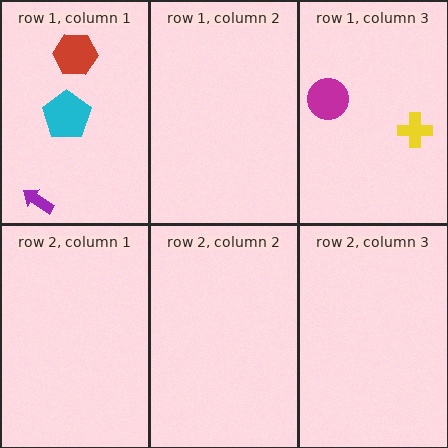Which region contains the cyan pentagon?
The row 1, column 1 region.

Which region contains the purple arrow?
The row 1, column 1 region.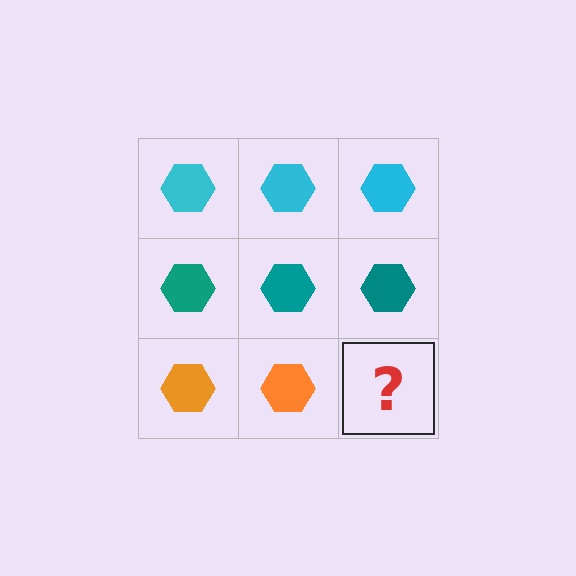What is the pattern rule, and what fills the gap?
The rule is that each row has a consistent color. The gap should be filled with an orange hexagon.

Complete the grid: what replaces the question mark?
The question mark should be replaced with an orange hexagon.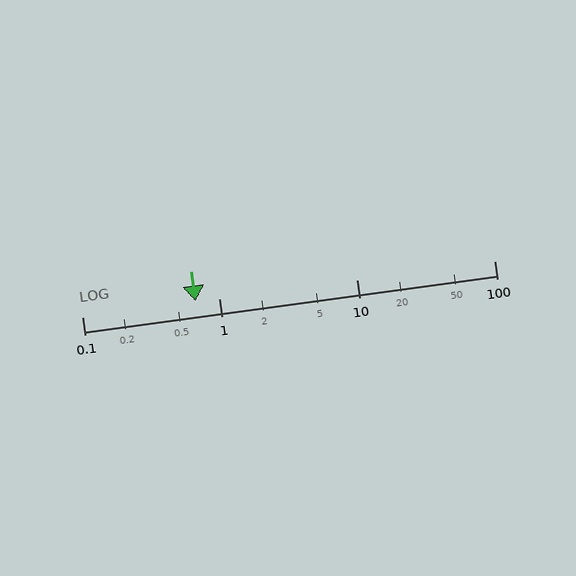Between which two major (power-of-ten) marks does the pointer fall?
The pointer is between 0.1 and 1.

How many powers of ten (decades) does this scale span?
The scale spans 3 decades, from 0.1 to 100.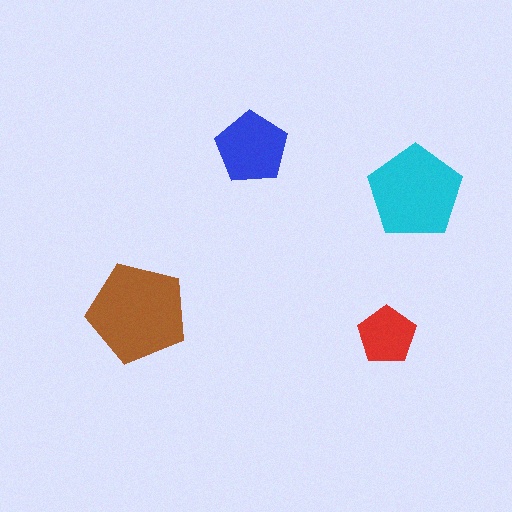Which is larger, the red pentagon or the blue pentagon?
The blue one.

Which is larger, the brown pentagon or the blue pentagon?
The brown one.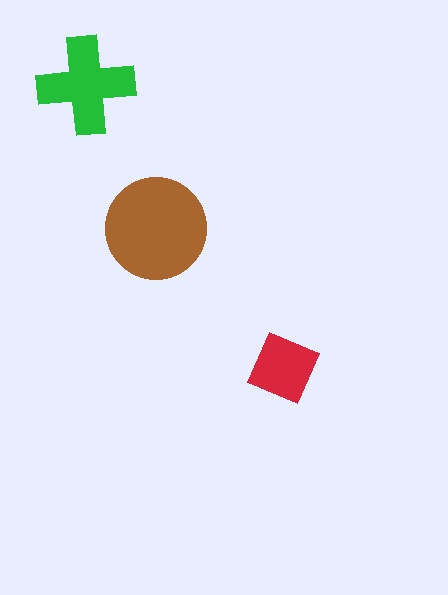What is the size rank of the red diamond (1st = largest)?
3rd.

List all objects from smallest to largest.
The red diamond, the green cross, the brown circle.